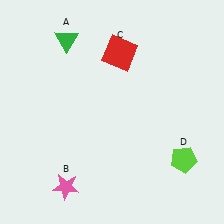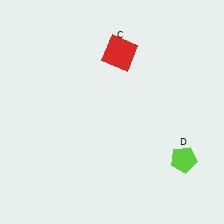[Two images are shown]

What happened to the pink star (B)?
The pink star (B) was removed in Image 2. It was in the bottom-left area of Image 1.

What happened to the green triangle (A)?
The green triangle (A) was removed in Image 2. It was in the top-left area of Image 1.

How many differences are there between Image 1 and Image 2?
There are 2 differences between the two images.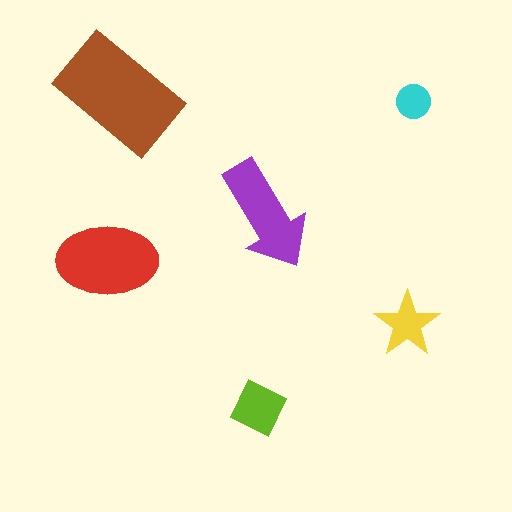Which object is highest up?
The brown rectangle is topmost.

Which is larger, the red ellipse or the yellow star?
The red ellipse.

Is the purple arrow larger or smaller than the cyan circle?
Larger.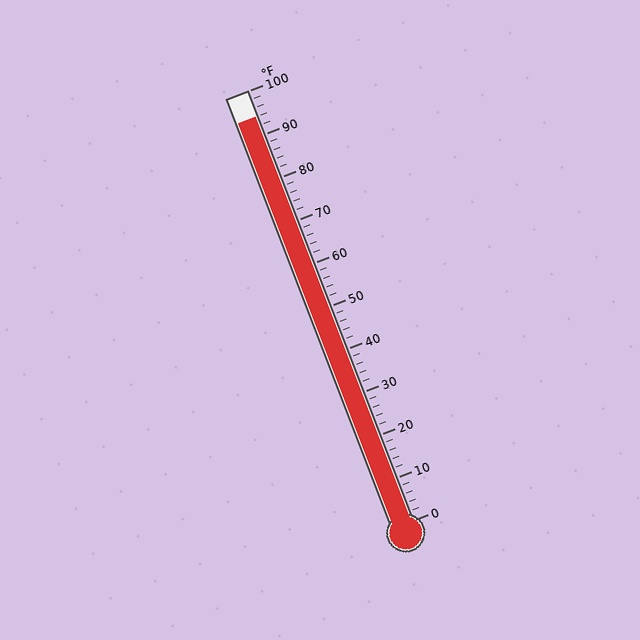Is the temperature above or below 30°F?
The temperature is above 30°F.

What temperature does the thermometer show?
The thermometer shows approximately 94°F.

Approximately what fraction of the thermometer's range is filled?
The thermometer is filled to approximately 95% of its range.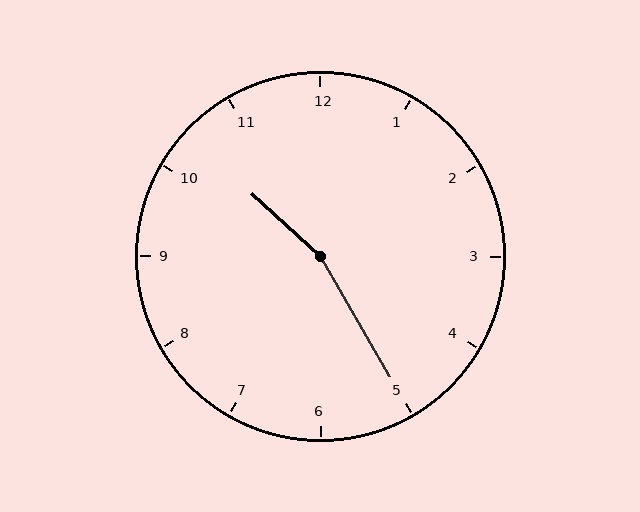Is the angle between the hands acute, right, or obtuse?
It is obtuse.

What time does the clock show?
10:25.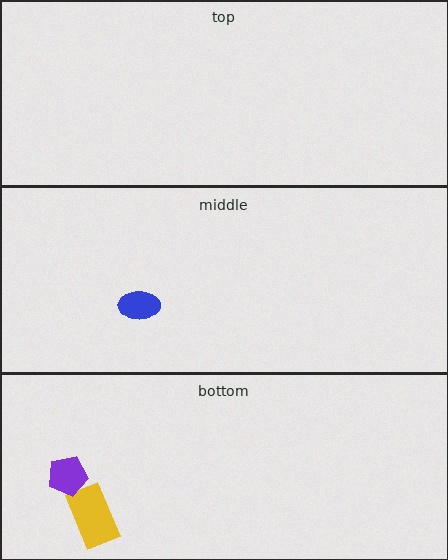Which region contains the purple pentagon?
The bottom region.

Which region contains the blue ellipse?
The middle region.